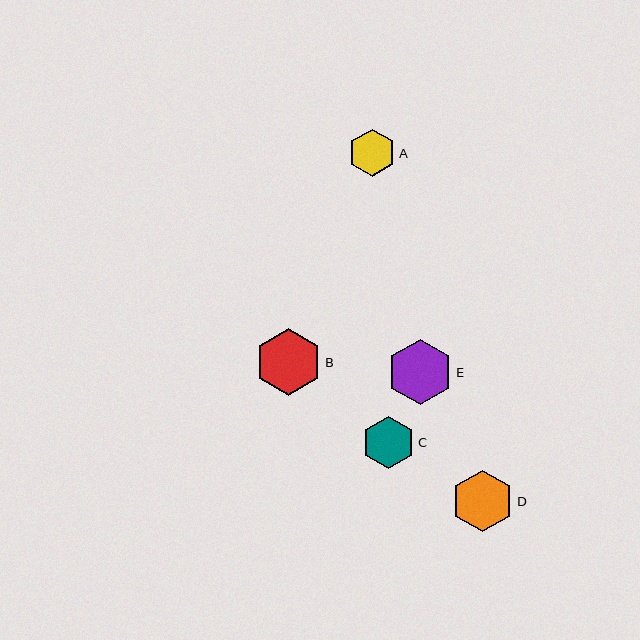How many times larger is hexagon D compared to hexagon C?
Hexagon D is approximately 1.2 times the size of hexagon C.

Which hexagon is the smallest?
Hexagon A is the smallest with a size of approximately 47 pixels.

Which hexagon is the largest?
Hexagon B is the largest with a size of approximately 67 pixels.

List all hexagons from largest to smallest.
From largest to smallest: B, E, D, C, A.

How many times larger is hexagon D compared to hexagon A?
Hexagon D is approximately 1.3 times the size of hexagon A.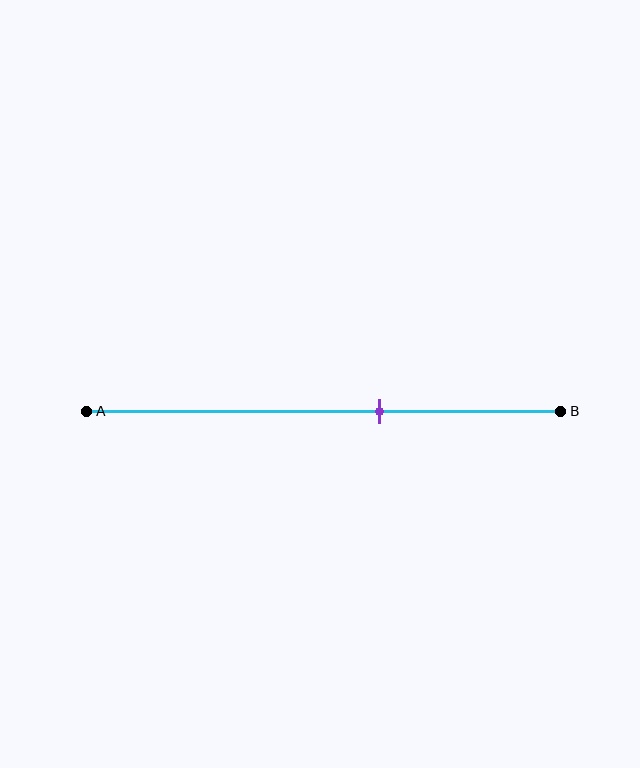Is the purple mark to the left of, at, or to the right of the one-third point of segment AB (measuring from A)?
The purple mark is to the right of the one-third point of segment AB.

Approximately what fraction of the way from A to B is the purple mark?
The purple mark is approximately 60% of the way from A to B.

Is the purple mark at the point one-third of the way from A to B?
No, the mark is at about 60% from A, not at the 33% one-third point.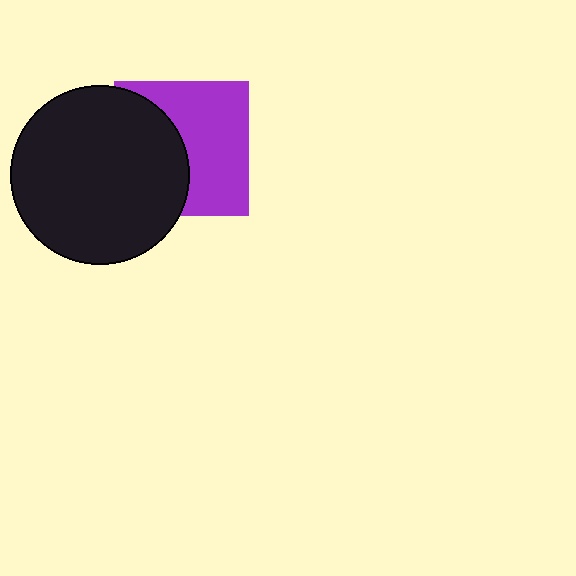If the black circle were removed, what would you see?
You would see the complete purple square.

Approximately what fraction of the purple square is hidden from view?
Roughly 44% of the purple square is hidden behind the black circle.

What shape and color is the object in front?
The object in front is a black circle.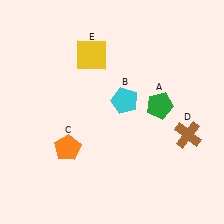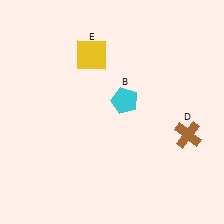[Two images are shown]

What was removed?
The green pentagon (A), the orange pentagon (C) were removed in Image 2.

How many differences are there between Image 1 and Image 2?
There are 2 differences between the two images.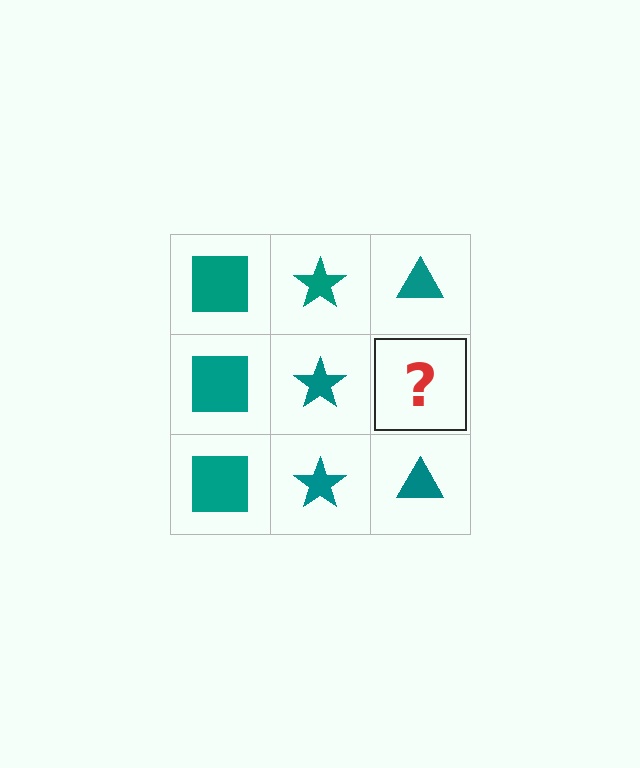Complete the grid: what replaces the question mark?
The question mark should be replaced with a teal triangle.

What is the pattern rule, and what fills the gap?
The rule is that each column has a consistent shape. The gap should be filled with a teal triangle.